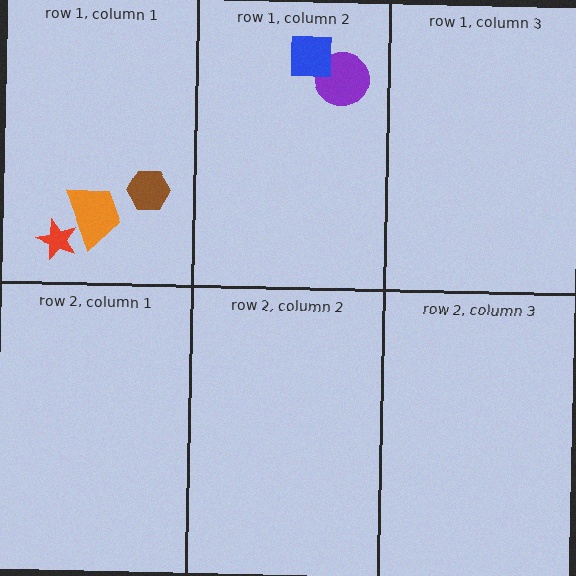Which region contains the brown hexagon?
The row 1, column 1 region.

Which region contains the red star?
The row 1, column 1 region.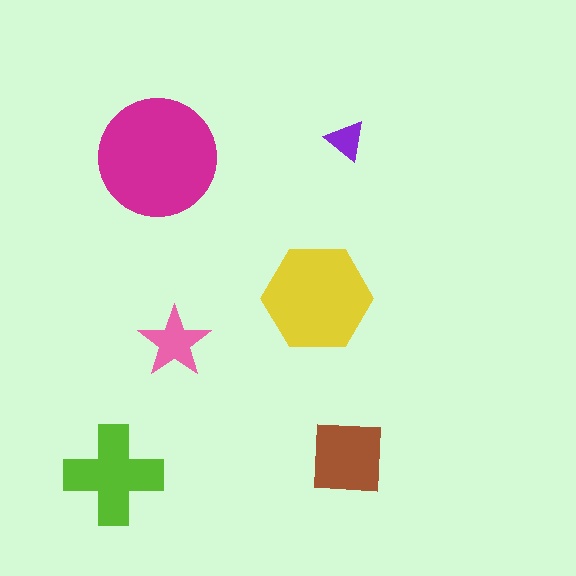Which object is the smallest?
The purple triangle.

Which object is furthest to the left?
The lime cross is leftmost.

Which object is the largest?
The magenta circle.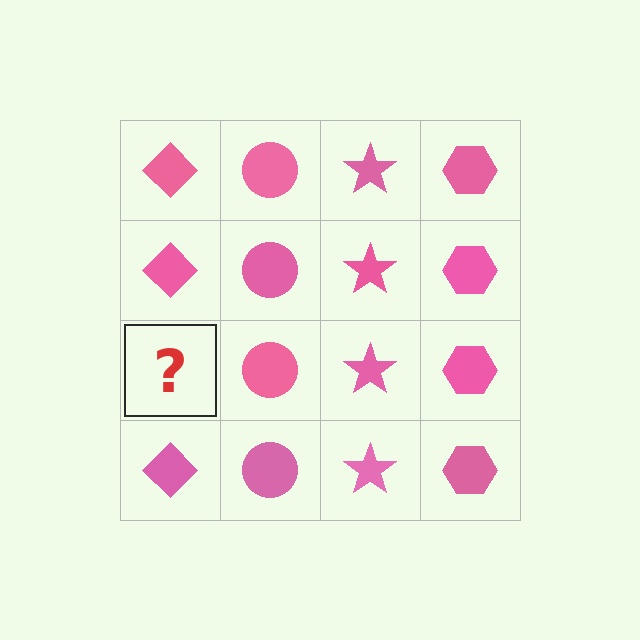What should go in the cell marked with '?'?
The missing cell should contain a pink diamond.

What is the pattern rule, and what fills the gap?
The rule is that each column has a consistent shape. The gap should be filled with a pink diamond.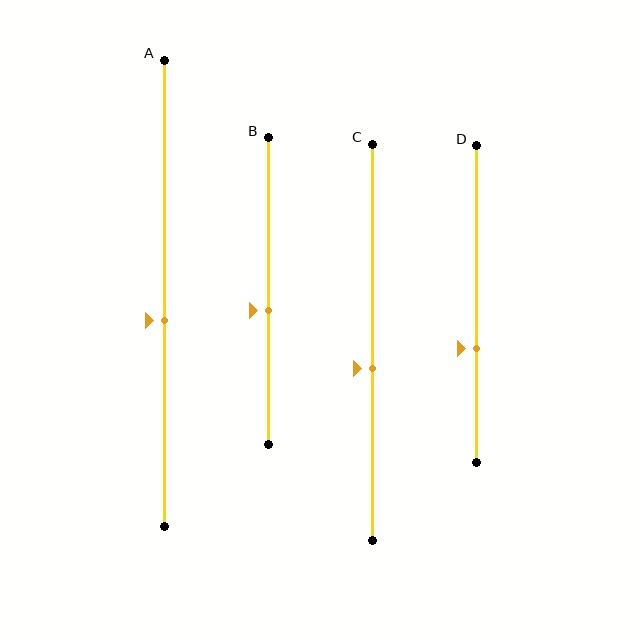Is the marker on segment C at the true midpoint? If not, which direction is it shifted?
No, the marker on segment C is shifted downward by about 7% of the segment length.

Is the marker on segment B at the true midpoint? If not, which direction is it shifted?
No, the marker on segment B is shifted downward by about 6% of the segment length.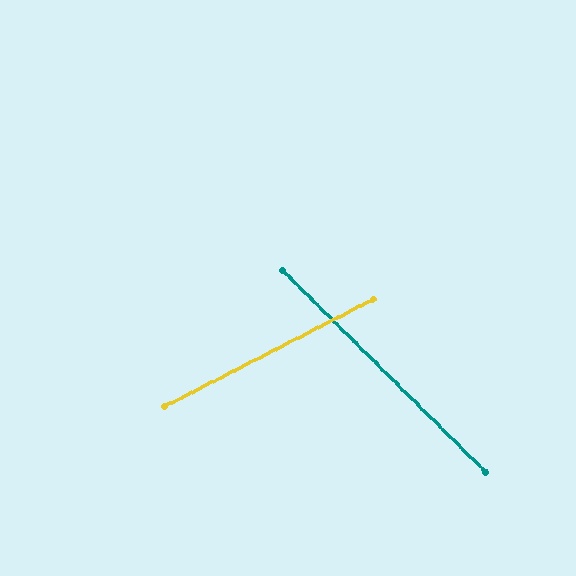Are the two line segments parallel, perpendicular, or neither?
Neither parallel nor perpendicular — they differ by about 72°.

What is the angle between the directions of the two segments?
Approximately 72 degrees.